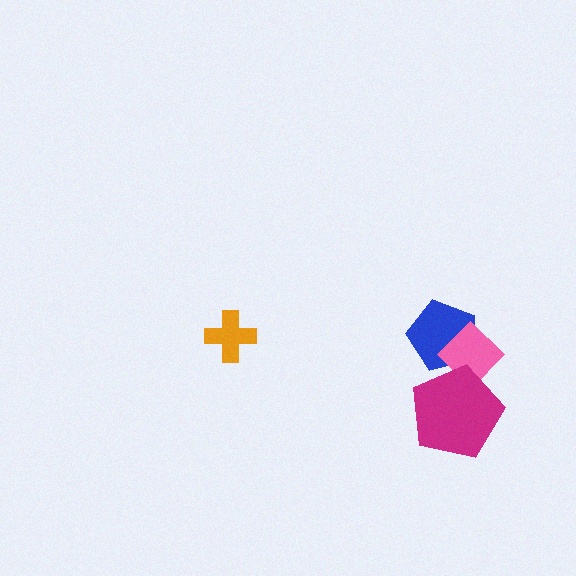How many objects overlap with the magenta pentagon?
2 objects overlap with the magenta pentagon.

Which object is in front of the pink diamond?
The magenta pentagon is in front of the pink diamond.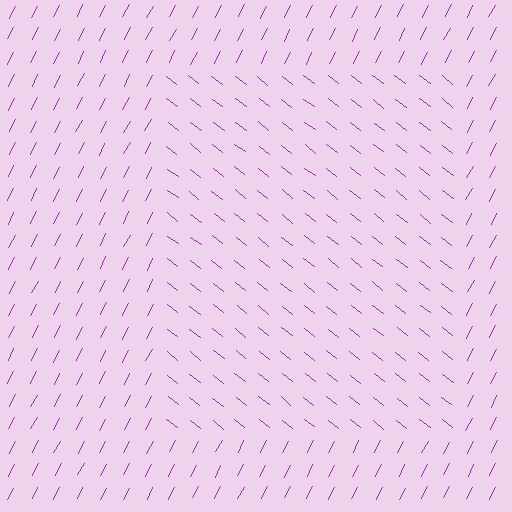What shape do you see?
I see a rectangle.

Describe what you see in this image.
The image is filled with small purple line segments. A rectangle region in the image has lines oriented differently from the surrounding lines, creating a visible texture boundary.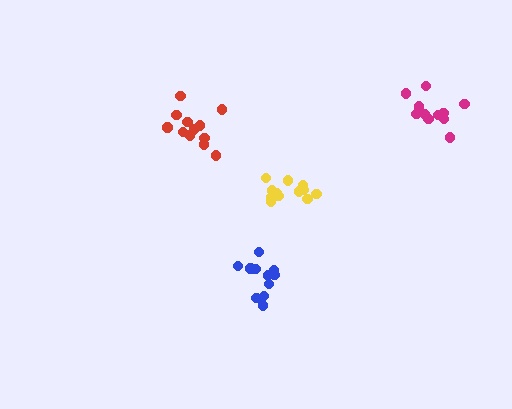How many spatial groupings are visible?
There are 4 spatial groupings.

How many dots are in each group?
Group 1: 12 dots, Group 2: 11 dots, Group 3: 13 dots, Group 4: 11 dots (47 total).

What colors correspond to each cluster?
The clusters are colored: yellow, blue, red, magenta.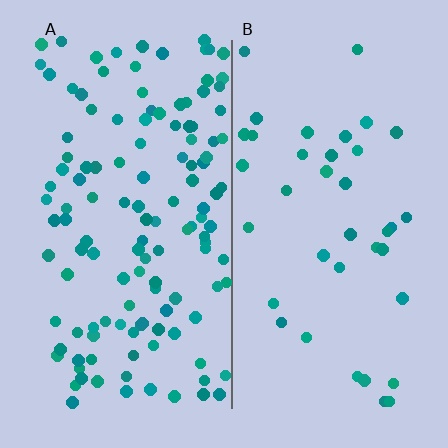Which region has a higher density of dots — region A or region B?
A (the left).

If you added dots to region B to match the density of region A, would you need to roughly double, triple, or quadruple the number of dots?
Approximately triple.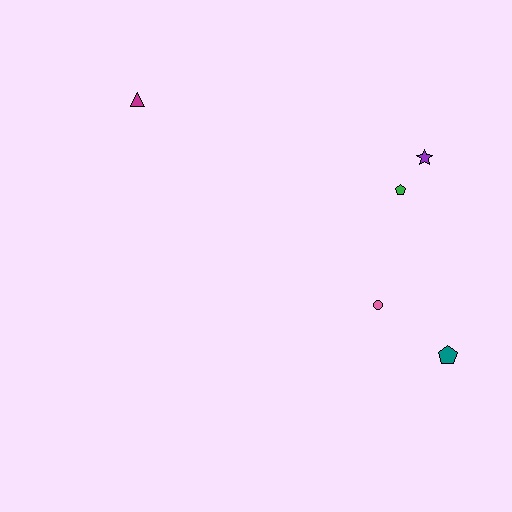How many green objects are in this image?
There is 1 green object.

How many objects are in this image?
There are 5 objects.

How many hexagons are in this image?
There are no hexagons.